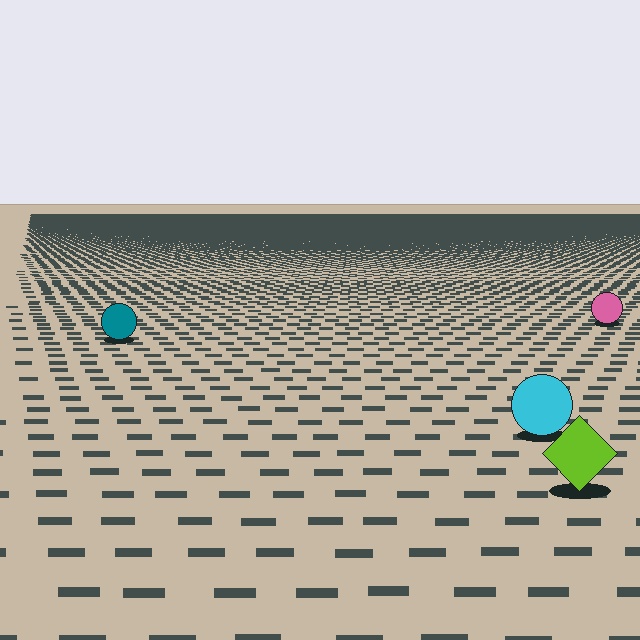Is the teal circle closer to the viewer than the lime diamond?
No. The lime diamond is closer — you can tell from the texture gradient: the ground texture is coarser near it.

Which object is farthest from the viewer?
The pink circle is farthest from the viewer. It appears smaller and the ground texture around it is denser.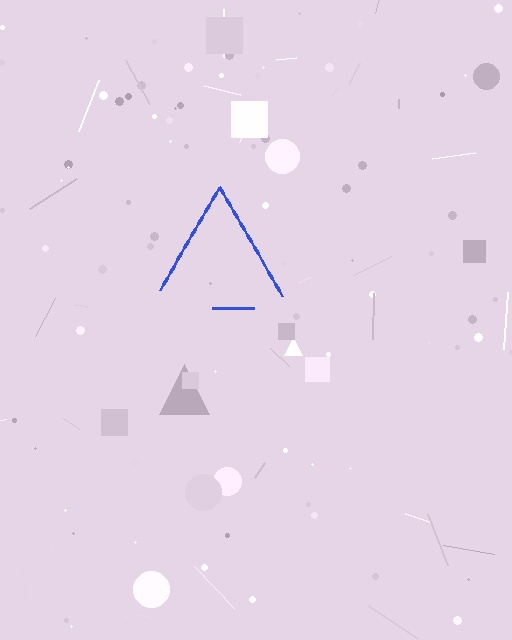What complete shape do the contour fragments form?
The contour fragments form a triangle.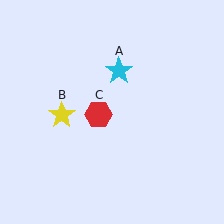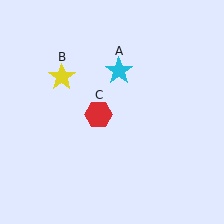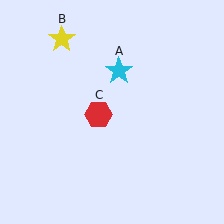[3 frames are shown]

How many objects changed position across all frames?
1 object changed position: yellow star (object B).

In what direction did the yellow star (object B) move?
The yellow star (object B) moved up.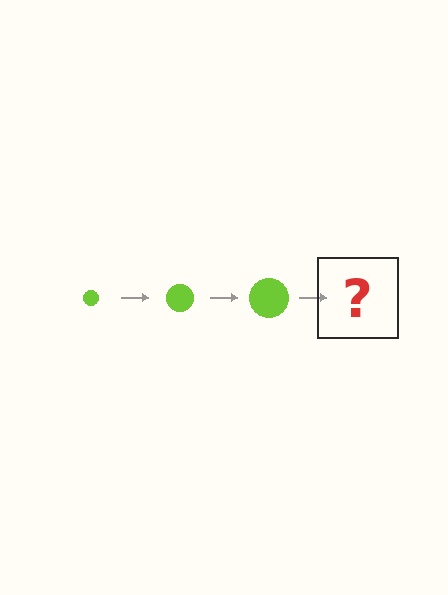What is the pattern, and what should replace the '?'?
The pattern is that the circle gets progressively larger each step. The '?' should be a lime circle, larger than the previous one.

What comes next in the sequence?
The next element should be a lime circle, larger than the previous one.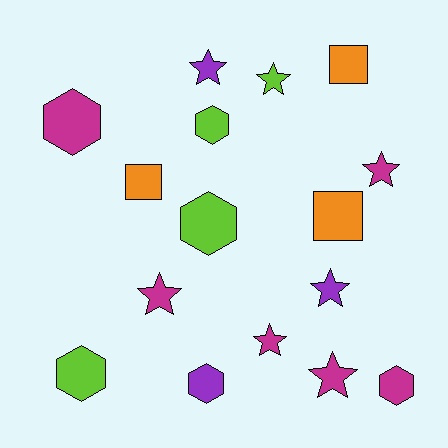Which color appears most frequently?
Magenta, with 6 objects.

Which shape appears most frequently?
Star, with 7 objects.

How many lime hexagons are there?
There are 3 lime hexagons.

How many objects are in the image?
There are 16 objects.